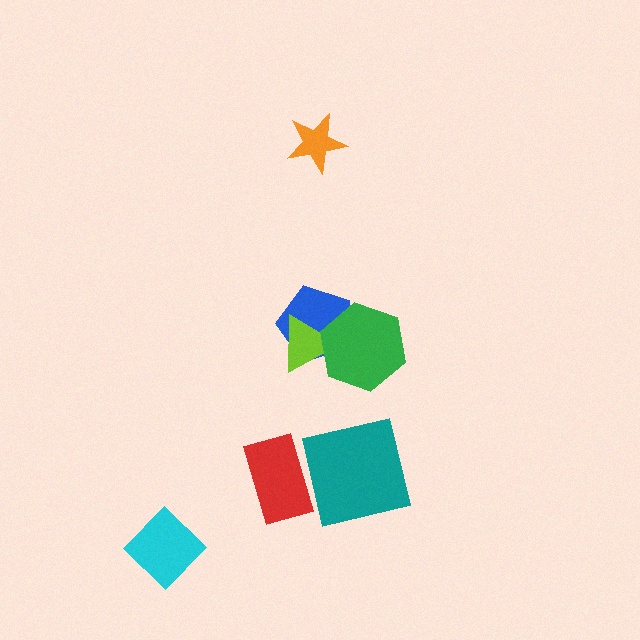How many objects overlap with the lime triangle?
2 objects overlap with the lime triangle.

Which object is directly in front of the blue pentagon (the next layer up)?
The lime triangle is directly in front of the blue pentagon.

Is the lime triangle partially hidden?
Yes, it is partially covered by another shape.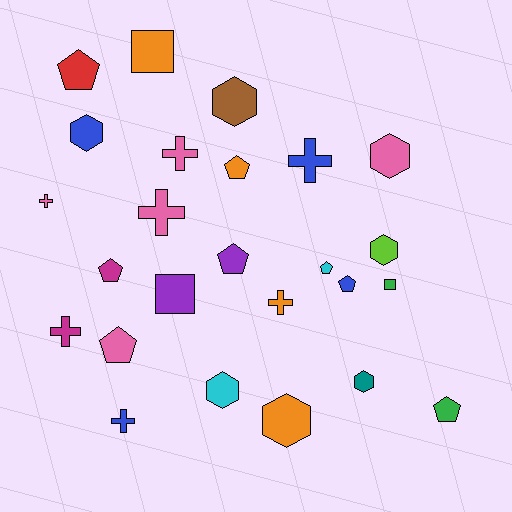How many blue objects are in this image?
There are 4 blue objects.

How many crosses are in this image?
There are 7 crosses.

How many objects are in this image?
There are 25 objects.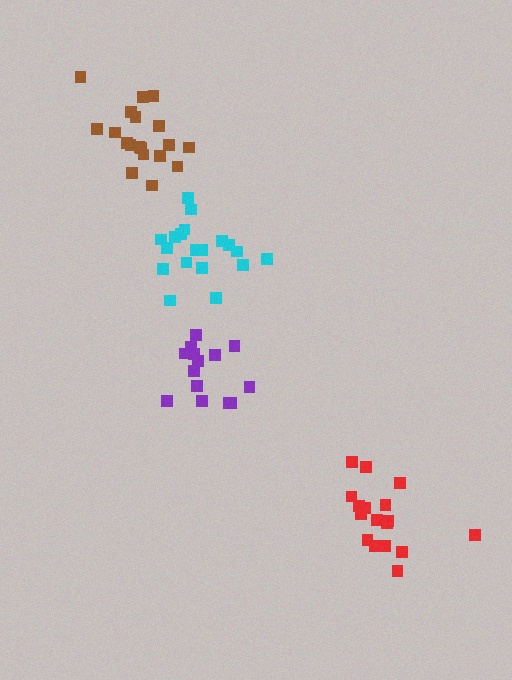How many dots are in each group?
Group 1: 14 dots, Group 2: 19 dots, Group 3: 17 dots, Group 4: 19 dots (69 total).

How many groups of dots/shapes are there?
There are 4 groups.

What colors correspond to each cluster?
The clusters are colored: purple, brown, red, cyan.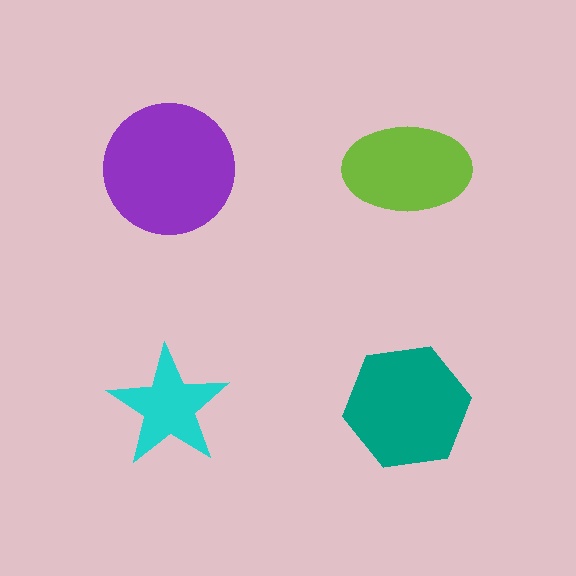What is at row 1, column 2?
A lime ellipse.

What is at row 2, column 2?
A teal hexagon.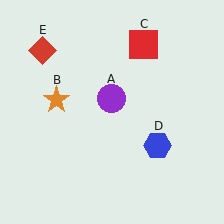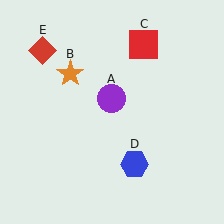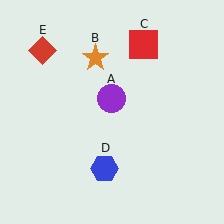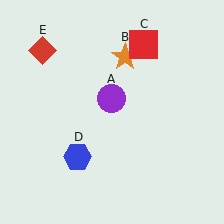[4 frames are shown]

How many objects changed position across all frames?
2 objects changed position: orange star (object B), blue hexagon (object D).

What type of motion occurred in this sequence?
The orange star (object B), blue hexagon (object D) rotated clockwise around the center of the scene.